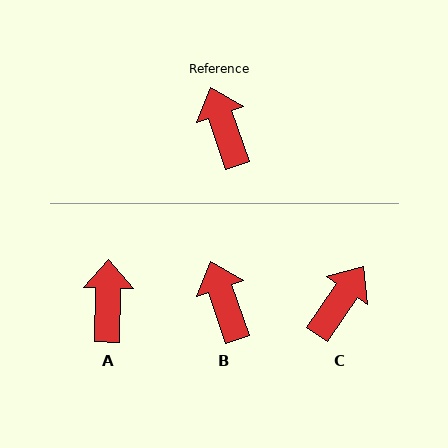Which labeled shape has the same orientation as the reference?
B.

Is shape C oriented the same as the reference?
No, it is off by about 53 degrees.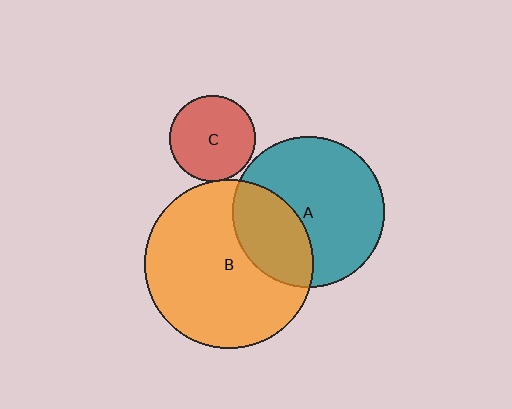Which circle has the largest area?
Circle B (orange).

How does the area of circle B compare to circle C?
Approximately 3.9 times.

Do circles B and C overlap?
Yes.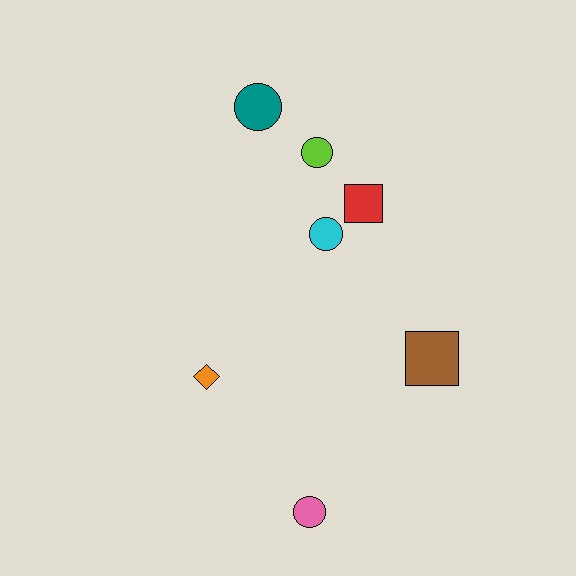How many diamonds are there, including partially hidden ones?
There is 1 diamond.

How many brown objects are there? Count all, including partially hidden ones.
There is 1 brown object.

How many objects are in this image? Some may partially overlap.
There are 7 objects.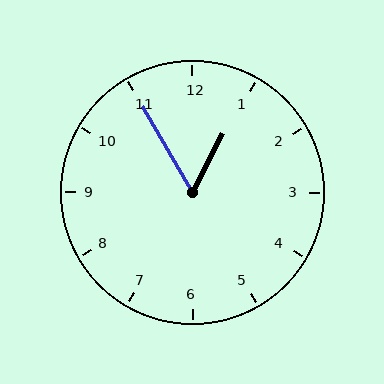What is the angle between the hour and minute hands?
Approximately 58 degrees.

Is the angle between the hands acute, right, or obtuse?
It is acute.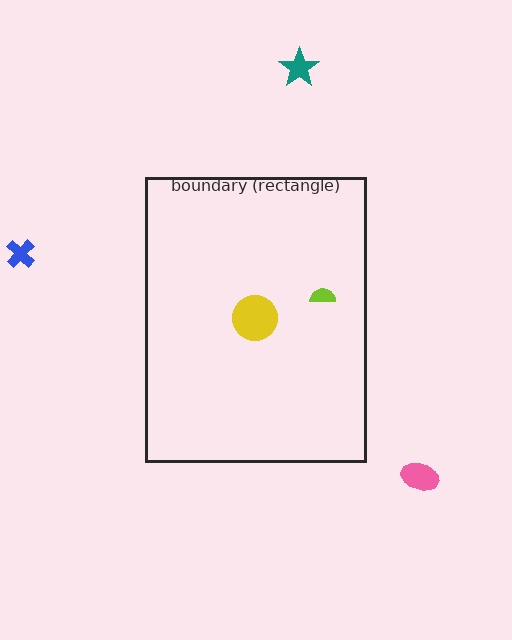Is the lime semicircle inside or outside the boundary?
Inside.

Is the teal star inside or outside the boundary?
Outside.